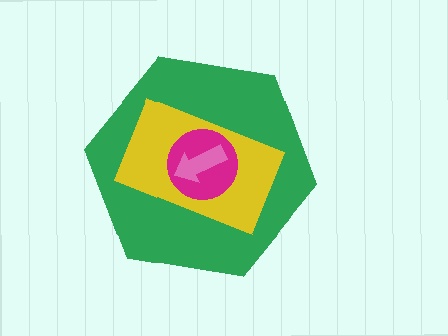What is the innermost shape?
The pink arrow.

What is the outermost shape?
The green hexagon.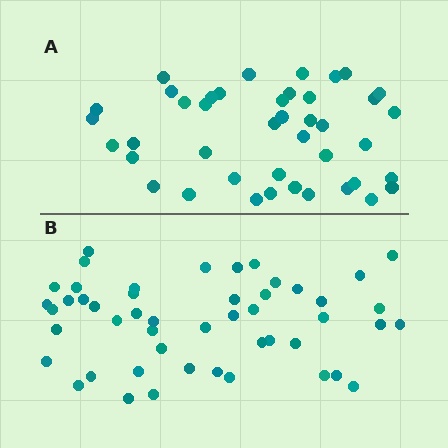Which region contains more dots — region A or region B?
Region B (the bottom region) has more dots.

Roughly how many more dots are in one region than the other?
Region B has roughly 8 or so more dots than region A.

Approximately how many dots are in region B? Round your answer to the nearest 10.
About 50 dots. (The exact count is 49, which rounds to 50.)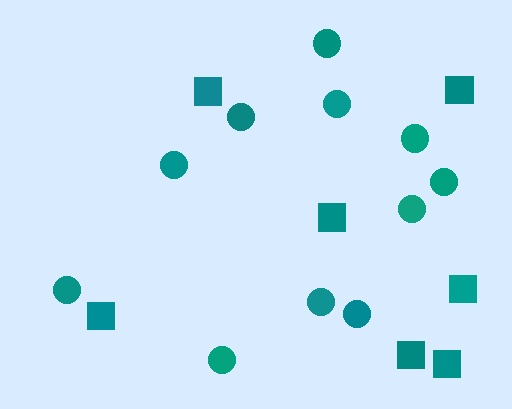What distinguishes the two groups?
There are 2 groups: one group of circles (11) and one group of squares (7).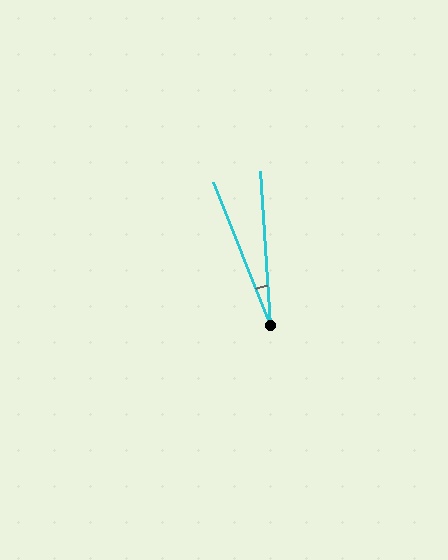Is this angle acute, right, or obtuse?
It is acute.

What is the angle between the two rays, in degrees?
Approximately 18 degrees.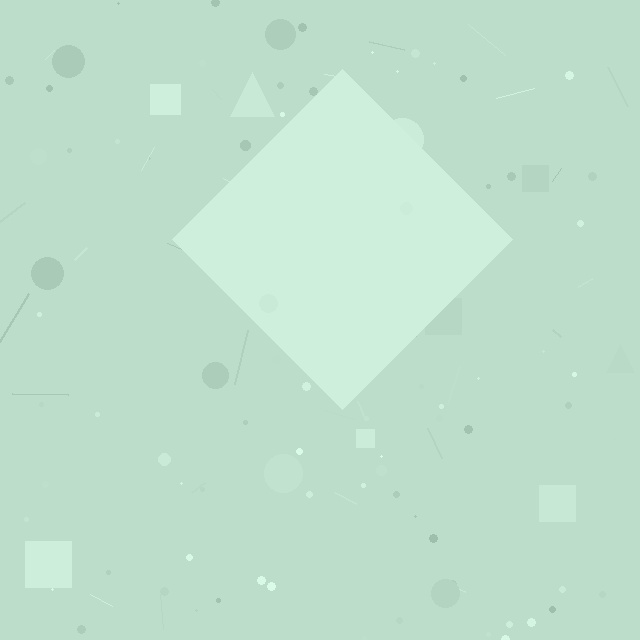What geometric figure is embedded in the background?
A diamond is embedded in the background.